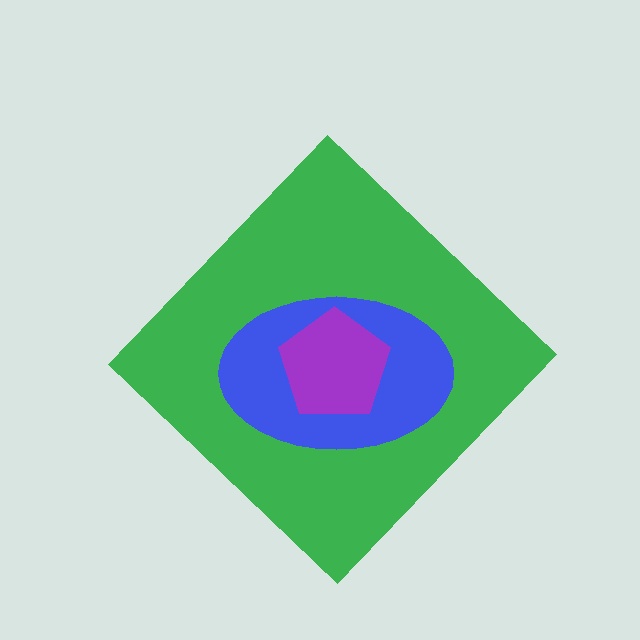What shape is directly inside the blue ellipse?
The purple pentagon.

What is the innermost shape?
The purple pentagon.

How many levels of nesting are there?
3.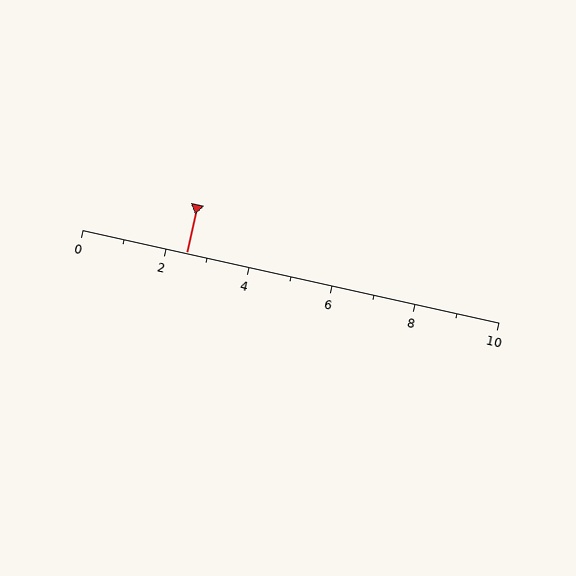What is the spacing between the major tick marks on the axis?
The major ticks are spaced 2 apart.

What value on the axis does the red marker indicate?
The marker indicates approximately 2.5.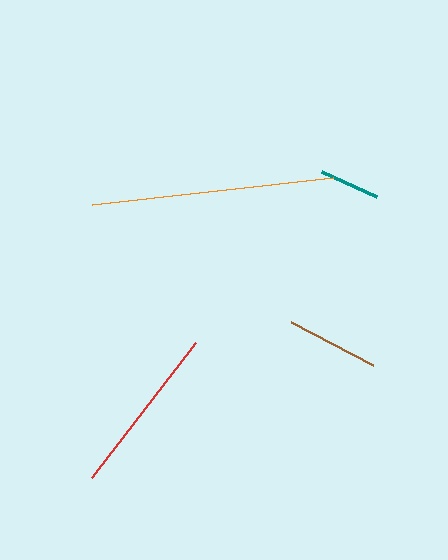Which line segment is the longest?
The orange line is the longest at approximately 242 pixels.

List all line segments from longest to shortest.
From longest to shortest: orange, red, brown, teal.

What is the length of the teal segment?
The teal segment is approximately 61 pixels long.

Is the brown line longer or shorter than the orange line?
The orange line is longer than the brown line.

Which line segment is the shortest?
The teal line is the shortest at approximately 61 pixels.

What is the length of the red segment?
The red segment is approximately 170 pixels long.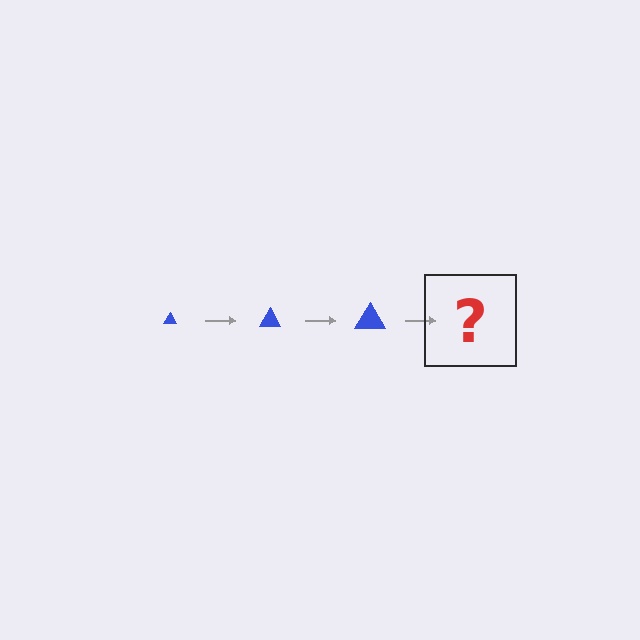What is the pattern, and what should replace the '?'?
The pattern is that the triangle gets progressively larger each step. The '?' should be a blue triangle, larger than the previous one.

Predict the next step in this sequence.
The next step is a blue triangle, larger than the previous one.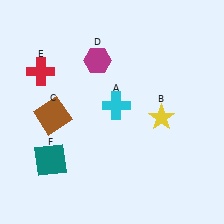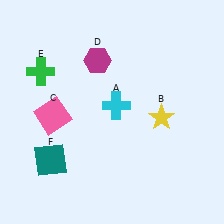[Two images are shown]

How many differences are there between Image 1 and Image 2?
There are 2 differences between the two images.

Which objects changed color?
C changed from brown to pink. E changed from red to green.